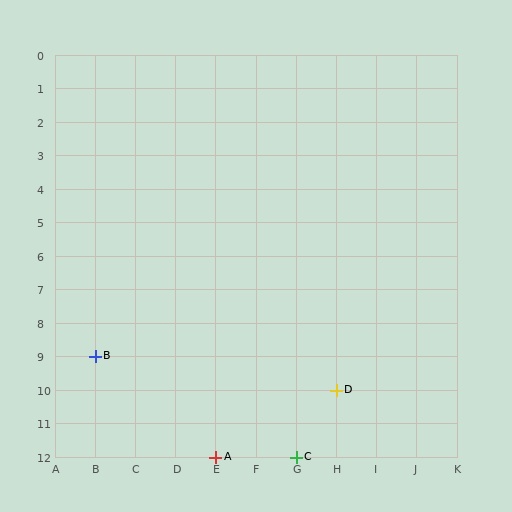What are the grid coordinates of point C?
Point C is at grid coordinates (G, 12).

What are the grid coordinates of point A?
Point A is at grid coordinates (E, 12).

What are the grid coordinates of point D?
Point D is at grid coordinates (H, 10).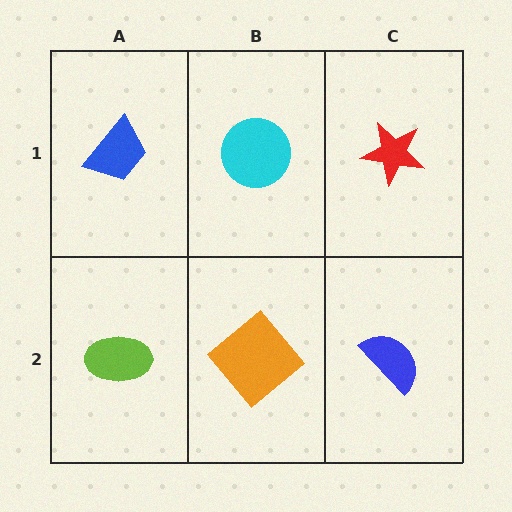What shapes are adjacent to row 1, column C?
A blue semicircle (row 2, column C), a cyan circle (row 1, column B).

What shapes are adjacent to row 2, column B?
A cyan circle (row 1, column B), a lime ellipse (row 2, column A), a blue semicircle (row 2, column C).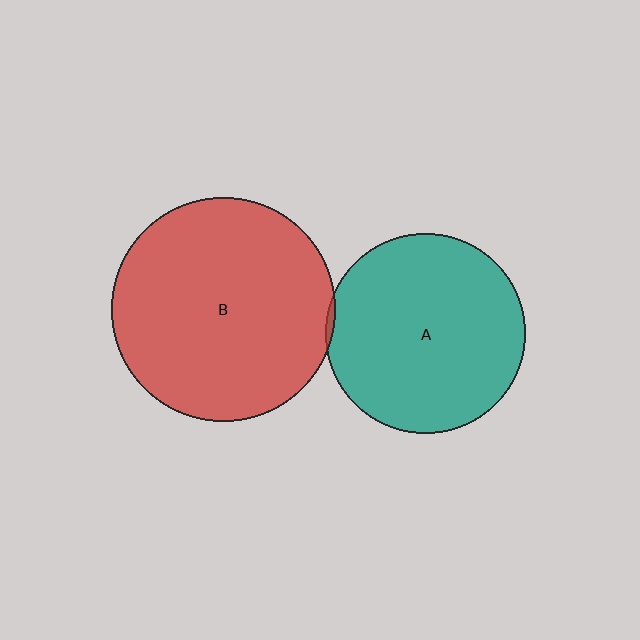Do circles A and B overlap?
Yes.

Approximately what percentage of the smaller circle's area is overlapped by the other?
Approximately 5%.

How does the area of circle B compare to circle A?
Approximately 1.3 times.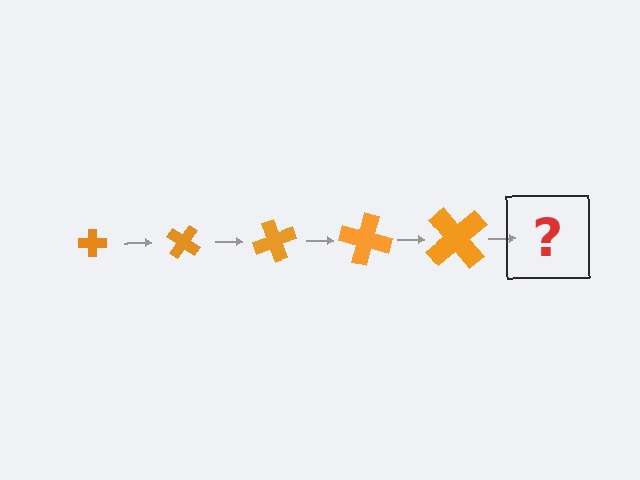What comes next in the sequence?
The next element should be a cross, larger than the previous one and rotated 175 degrees from the start.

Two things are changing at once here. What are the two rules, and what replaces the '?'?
The two rules are that the cross grows larger each step and it rotates 35 degrees each step. The '?' should be a cross, larger than the previous one and rotated 175 degrees from the start.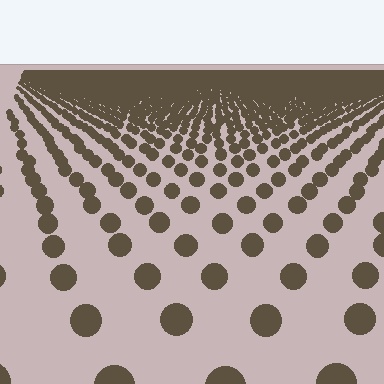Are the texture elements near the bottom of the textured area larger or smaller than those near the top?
Larger. Near the bottom, elements are closer to the viewer and appear at a bigger on-screen size.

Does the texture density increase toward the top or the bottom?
Density increases toward the top.